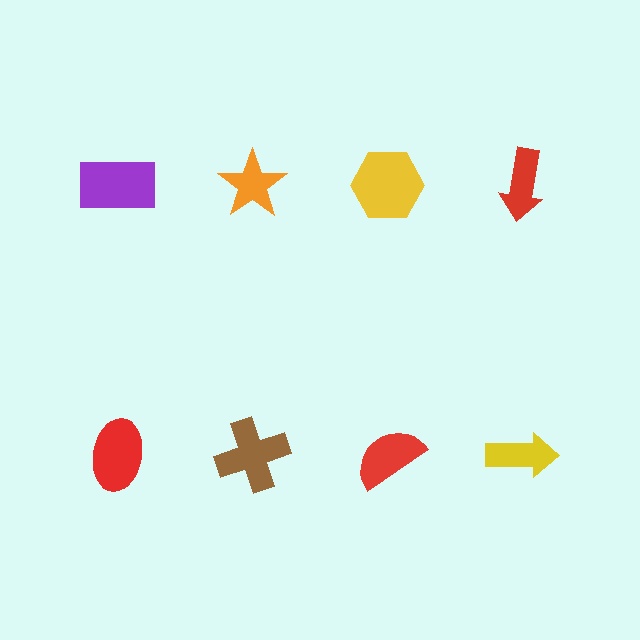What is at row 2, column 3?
A red semicircle.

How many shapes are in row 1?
4 shapes.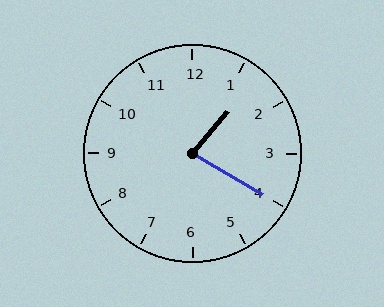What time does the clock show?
1:20.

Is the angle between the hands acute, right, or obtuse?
It is acute.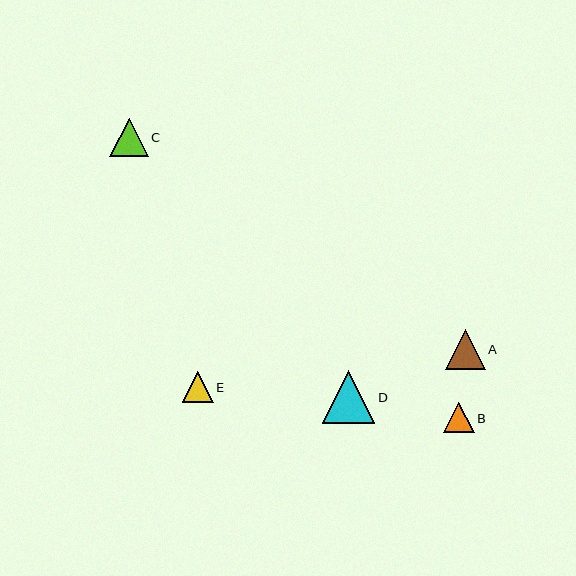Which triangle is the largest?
Triangle D is the largest with a size of approximately 53 pixels.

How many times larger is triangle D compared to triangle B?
Triangle D is approximately 1.7 times the size of triangle B.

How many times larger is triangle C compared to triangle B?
Triangle C is approximately 1.3 times the size of triangle B.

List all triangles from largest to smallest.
From largest to smallest: D, A, C, E, B.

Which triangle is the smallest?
Triangle B is the smallest with a size of approximately 31 pixels.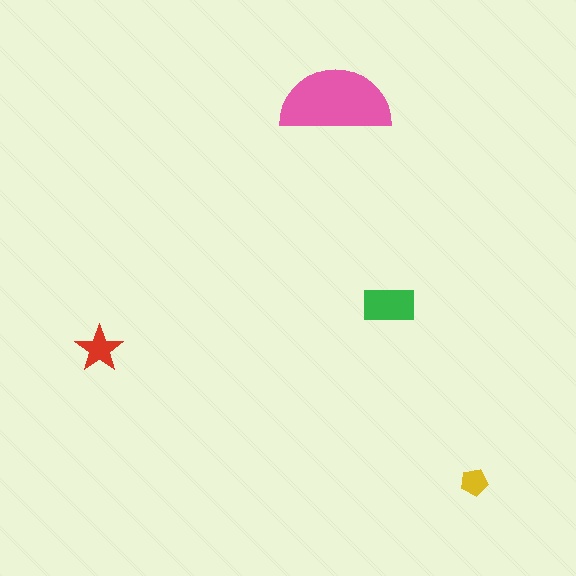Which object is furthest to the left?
The red star is leftmost.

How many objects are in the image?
There are 4 objects in the image.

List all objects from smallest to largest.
The yellow pentagon, the red star, the green rectangle, the pink semicircle.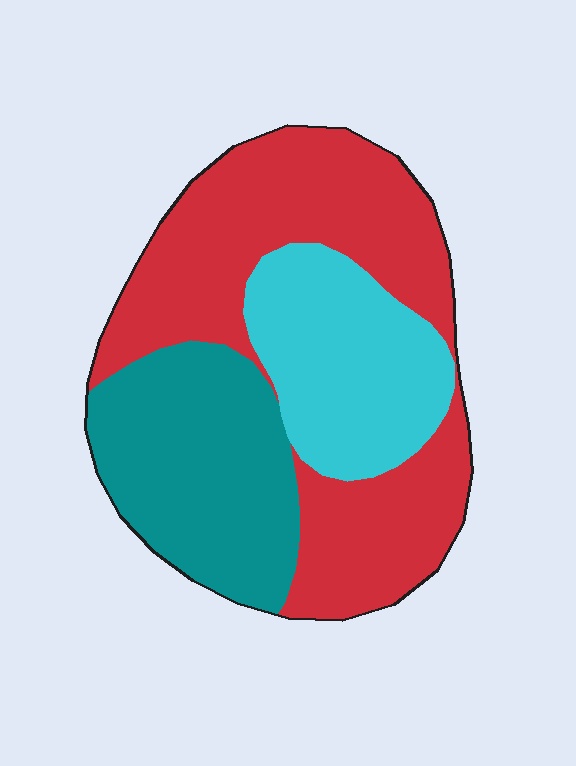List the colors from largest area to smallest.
From largest to smallest: red, teal, cyan.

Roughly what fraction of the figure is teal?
Teal takes up between a quarter and a half of the figure.